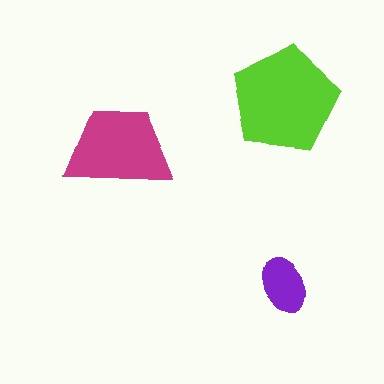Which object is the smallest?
The purple ellipse.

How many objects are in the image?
There are 3 objects in the image.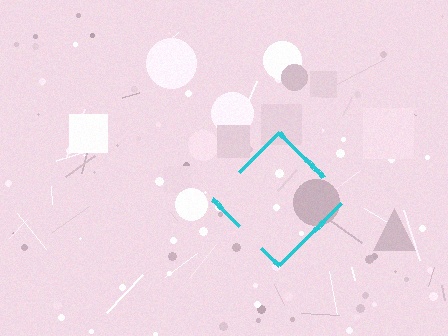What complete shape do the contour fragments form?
The contour fragments form a diamond.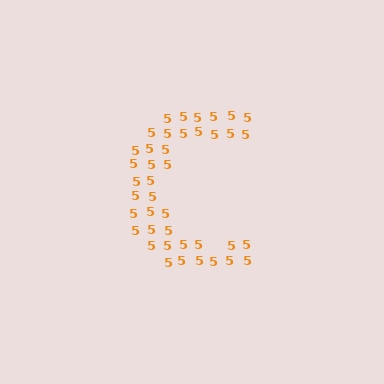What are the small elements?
The small elements are digit 5's.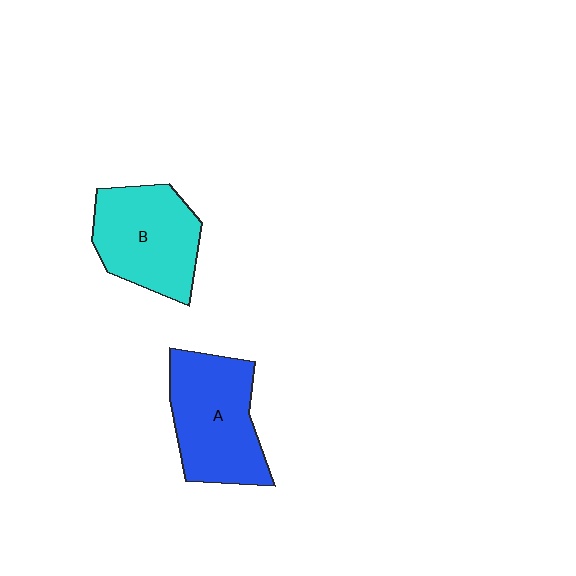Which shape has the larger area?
Shape A (blue).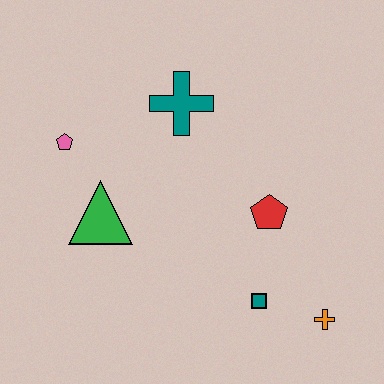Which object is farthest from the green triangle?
The orange cross is farthest from the green triangle.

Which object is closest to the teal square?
The orange cross is closest to the teal square.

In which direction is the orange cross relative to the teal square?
The orange cross is to the right of the teal square.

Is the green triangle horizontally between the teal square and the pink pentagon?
Yes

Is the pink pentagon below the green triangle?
No